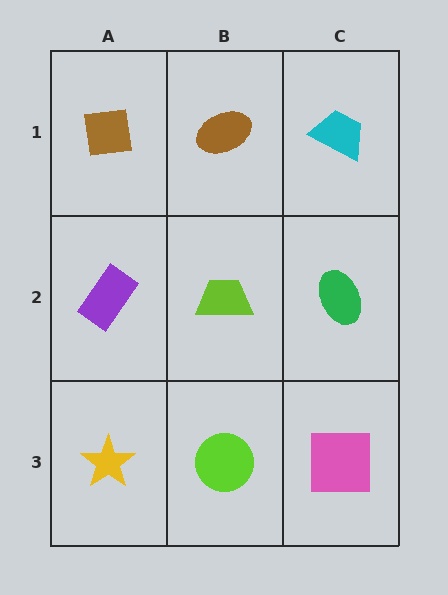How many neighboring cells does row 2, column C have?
3.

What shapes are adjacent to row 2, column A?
A brown square (row 1, column A), a yellow star (row 3, column A), a lime trapezoid (row 2, column B).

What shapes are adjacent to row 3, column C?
A green ellipse (row 2, column C), a lime circle (row 3, column B).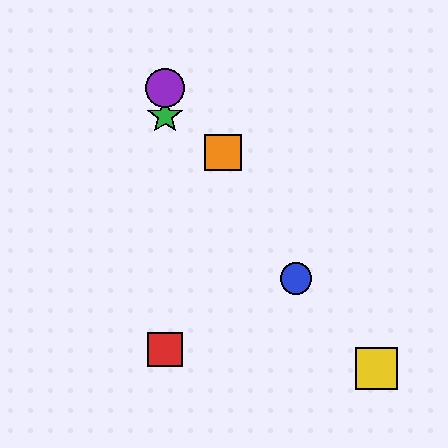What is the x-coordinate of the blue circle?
The blue circle is at x≈296.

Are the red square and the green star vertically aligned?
Yes, both are at x≈165.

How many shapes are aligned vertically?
3 shapes (the red square, the green star, the purple circle) are aligned vertically.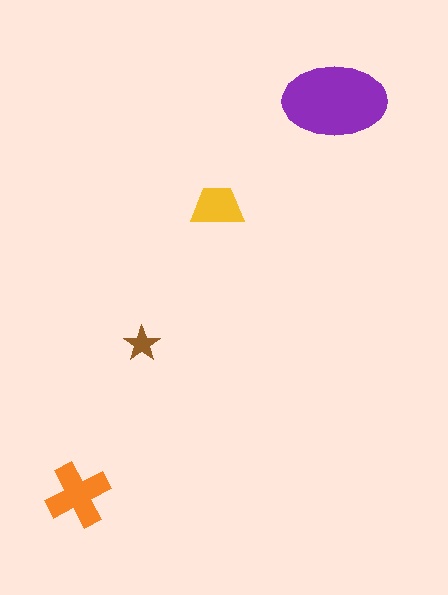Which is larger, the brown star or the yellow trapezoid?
The yellow trapezoid.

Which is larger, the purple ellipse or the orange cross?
The purple ellipse.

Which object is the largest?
The purple ellipse.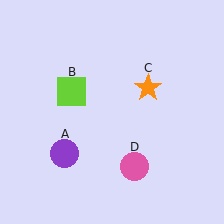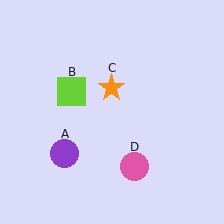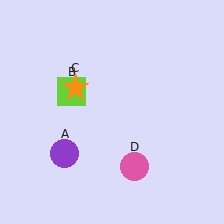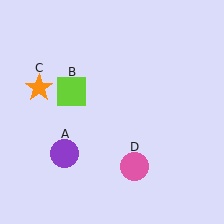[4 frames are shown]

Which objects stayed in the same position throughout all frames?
Purple circle (object A) and lime square (object B) and pink circle (object D) remained stationary.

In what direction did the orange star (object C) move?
The orange star (object C) moved left.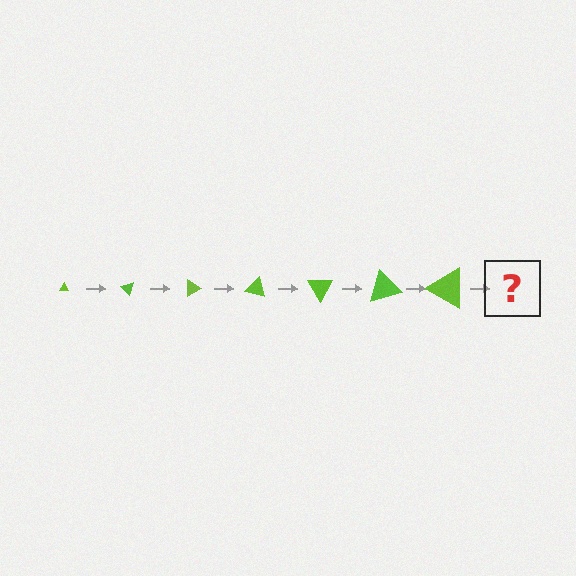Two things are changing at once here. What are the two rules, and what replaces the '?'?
The two rules are that the triangle grows larger each step and it rotates 45 degrees each step. The '?' should be a triangle, larger than the previous one and rotated 315 degrees from the start.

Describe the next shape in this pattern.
It should be a triangle, larger than the previous one and rotated 315 degrees from the start.